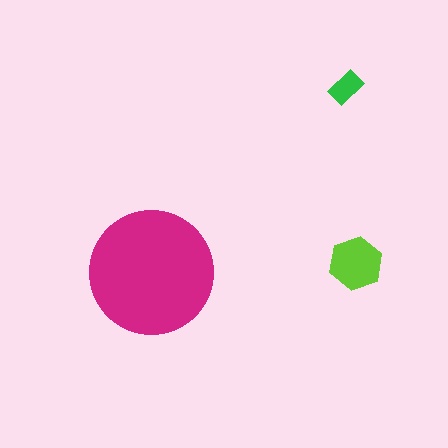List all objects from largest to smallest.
The magenta circle, the lime hexagon, the green rectangle.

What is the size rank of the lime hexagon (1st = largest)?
2nd.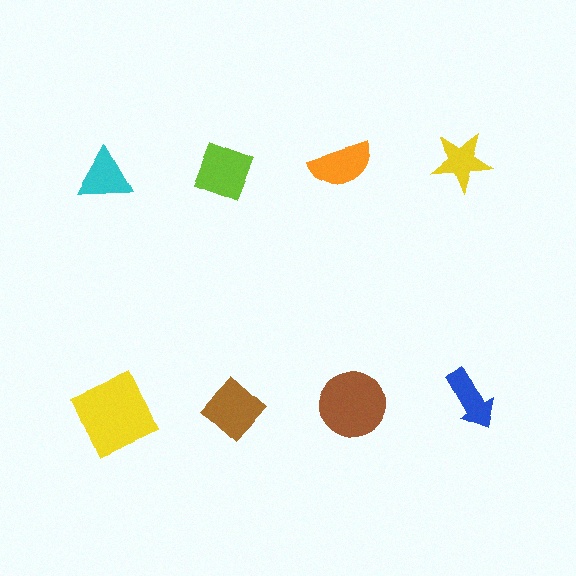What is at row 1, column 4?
A yellow star.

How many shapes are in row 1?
4 shapes.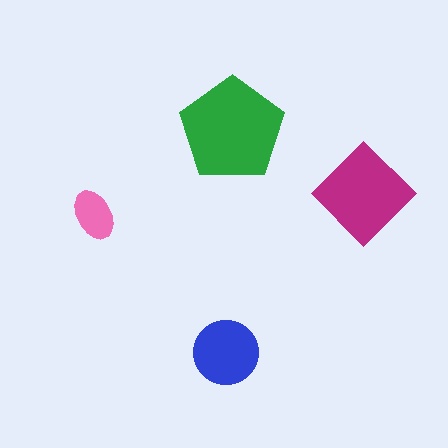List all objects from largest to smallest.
The green pentagon, the magenta diamond, the blue circle, the pink ellipse.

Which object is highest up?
The green pentagon is topmost.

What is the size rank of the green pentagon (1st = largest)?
1st.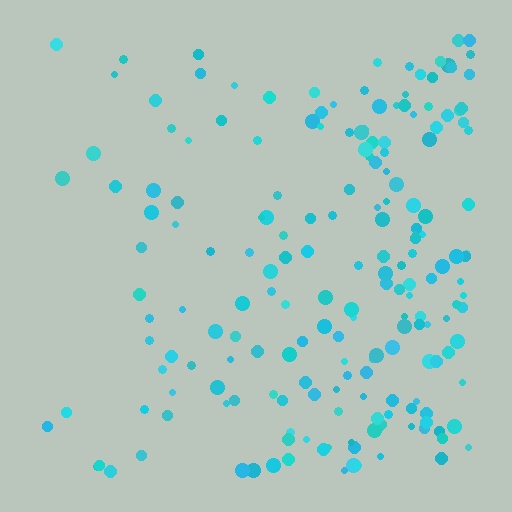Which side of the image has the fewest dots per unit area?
The left.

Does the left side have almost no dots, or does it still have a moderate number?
Still a moderate number, just noticeably fewer than the right.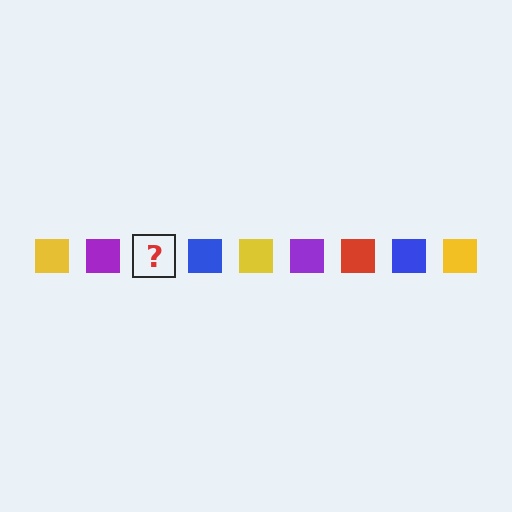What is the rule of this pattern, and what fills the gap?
The rule is that the pattern cycles through yellow, purple, red, blue squares. The gap should be filled with a red square.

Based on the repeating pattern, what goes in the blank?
The blank should be a red square.